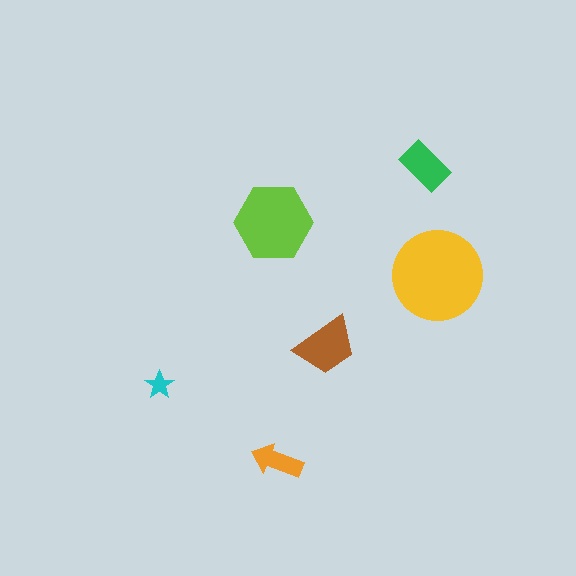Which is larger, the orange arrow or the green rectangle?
The green rectangle.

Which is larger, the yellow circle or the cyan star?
The yellow circle.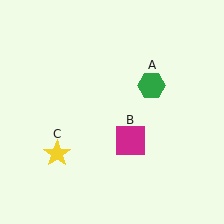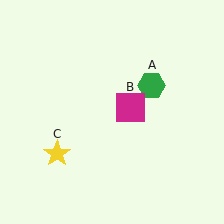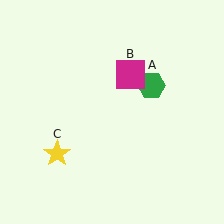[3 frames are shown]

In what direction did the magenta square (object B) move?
The magenta square (object B) moved up.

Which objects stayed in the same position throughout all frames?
Green hexagon (object A) and yellow star (object C) remained stationary.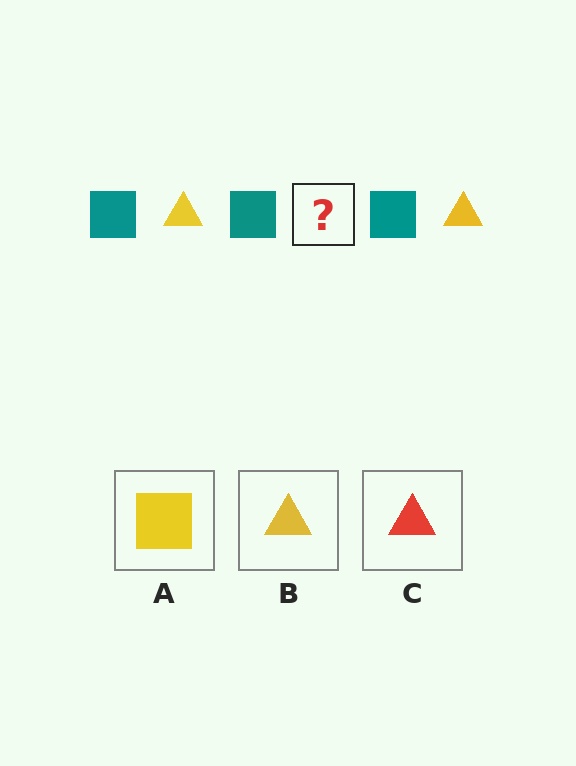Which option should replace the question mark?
Option B.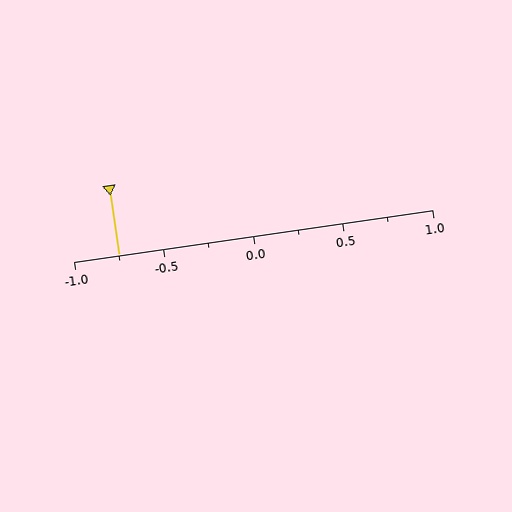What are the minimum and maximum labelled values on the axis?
The axis runs from -1.0 to 1.0.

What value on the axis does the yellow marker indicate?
The marker indicates approximately -0.75.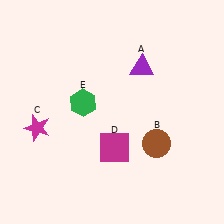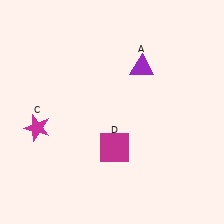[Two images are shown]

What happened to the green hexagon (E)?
The green hexagon (E) was removed in Image 2. It was in the top-left area of Image 1.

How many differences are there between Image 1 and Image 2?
There are 2 differences between the two images.